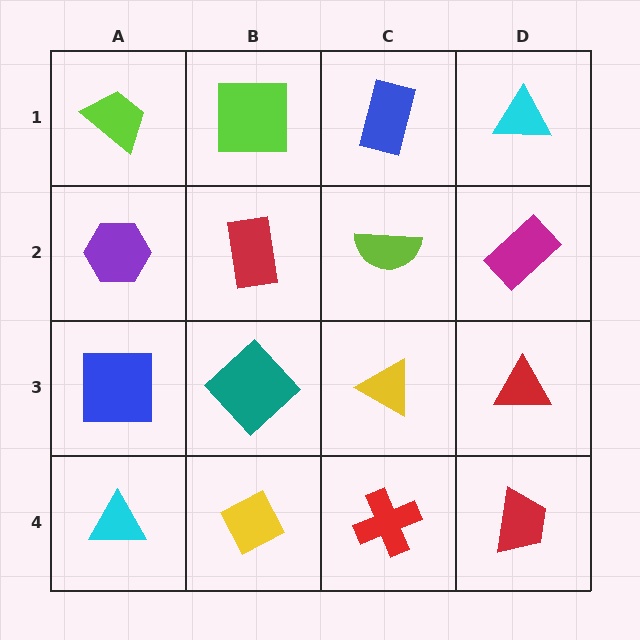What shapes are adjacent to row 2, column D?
A cyan triangle (row 1, column D), a red triangle (row 3, column D), a lime semicircle (row 2, column C).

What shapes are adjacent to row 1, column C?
A lime semicircle (row 2, column C), a lime square (row 1, column B), a cyan triangle (row 1, column D).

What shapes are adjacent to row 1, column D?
A magenta rectangle (row 2, column D), a blue rectangle (row 1, column C).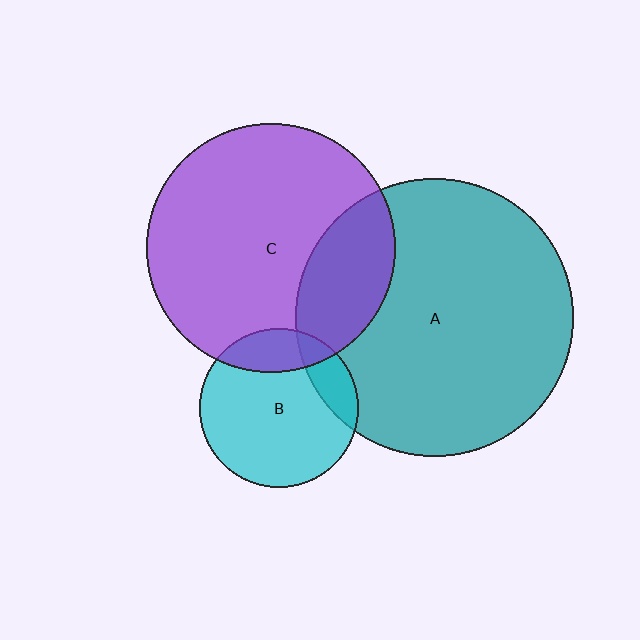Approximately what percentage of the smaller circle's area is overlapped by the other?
Approximately 15%.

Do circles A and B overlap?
Yes.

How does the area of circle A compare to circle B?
Approximately 3.0 times.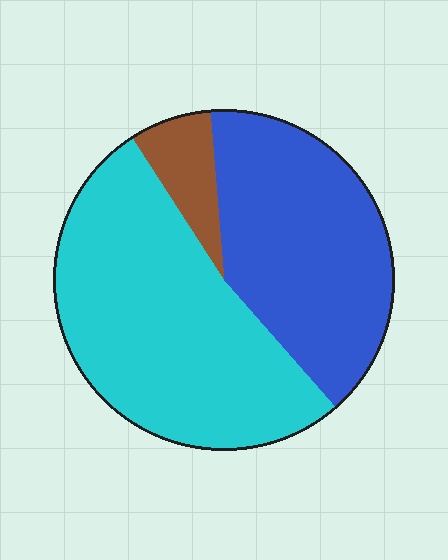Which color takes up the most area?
Cyan, at roughly 50%.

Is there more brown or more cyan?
Cyan.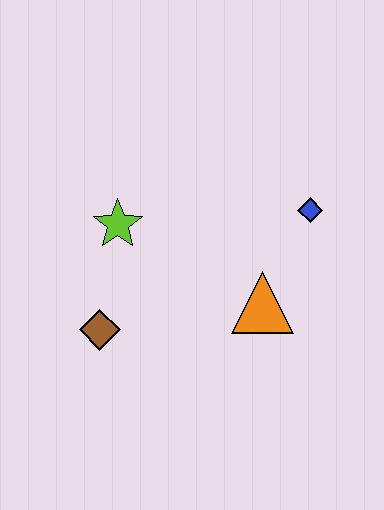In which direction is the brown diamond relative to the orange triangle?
The brown diamond is to the left of the orange triangle.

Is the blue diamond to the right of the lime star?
Yes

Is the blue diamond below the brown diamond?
No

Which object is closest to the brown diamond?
The lime star is closest to the brown diamond.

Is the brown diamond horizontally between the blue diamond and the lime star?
No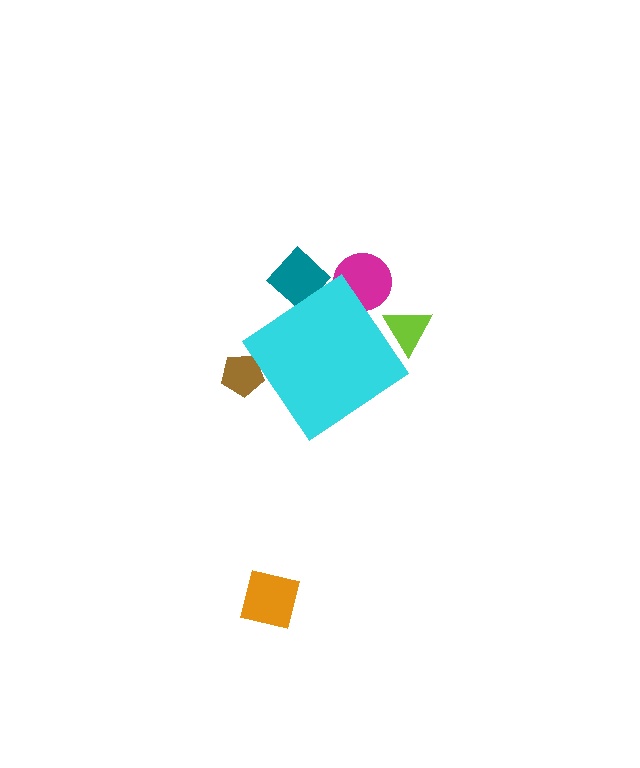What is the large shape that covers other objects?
A cyan diamond.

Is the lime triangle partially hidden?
Yes, the lime triangle is partially hidden behind the cyan diamond.